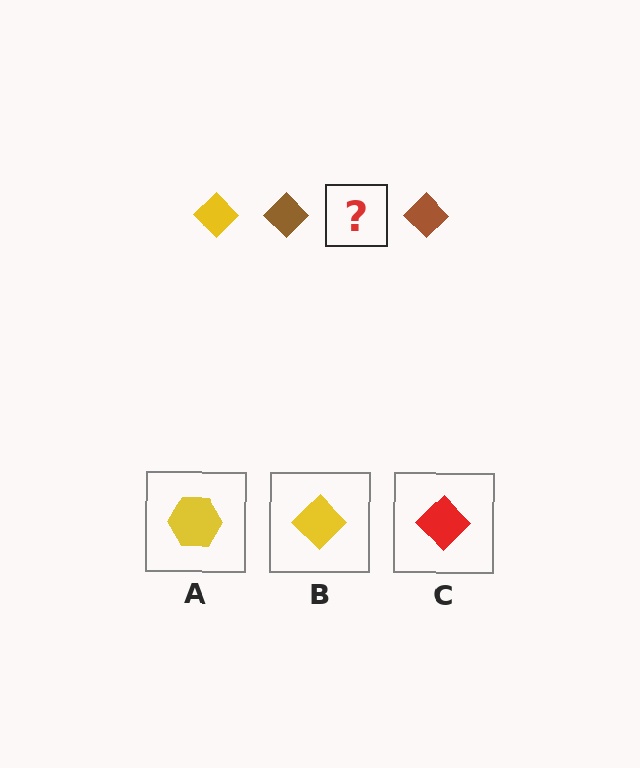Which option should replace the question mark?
Option B.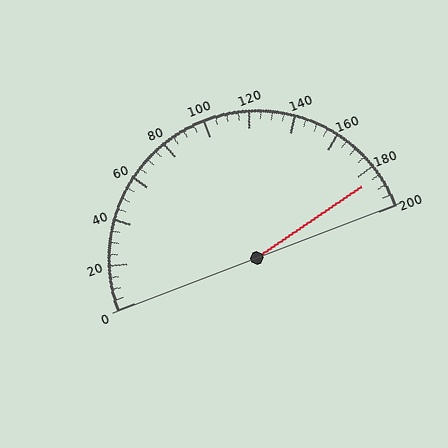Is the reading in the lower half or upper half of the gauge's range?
The reading is in the upper half of the range (0 to 200).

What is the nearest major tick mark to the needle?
The nearest major tick mark is 180.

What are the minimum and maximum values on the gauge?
The gauge ranges from 0 to 200.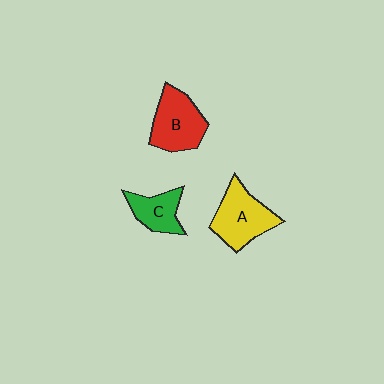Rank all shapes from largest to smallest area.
From largest to smallest: A (yellow), B (red), C (green).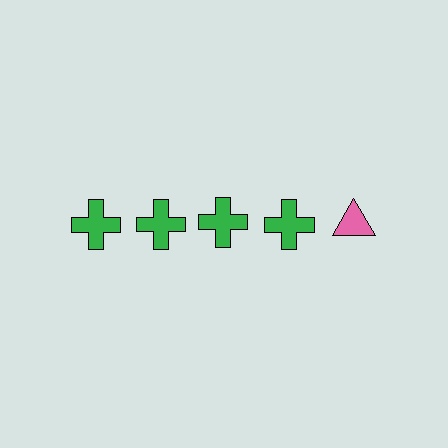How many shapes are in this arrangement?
There are 5 shapes arranged in a grid pattern.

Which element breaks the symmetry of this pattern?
The pink triangle in the top row, rightmost column breaks the symmetry. All other shapes are green crosses.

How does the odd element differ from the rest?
It differs in both color (pink instead of green) and shape (triangle instead of cross).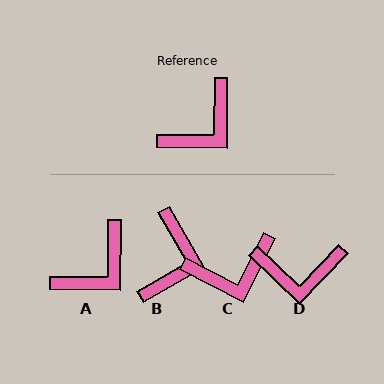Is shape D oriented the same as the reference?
No, it is off by about 44 degrees.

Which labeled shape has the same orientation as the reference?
A.